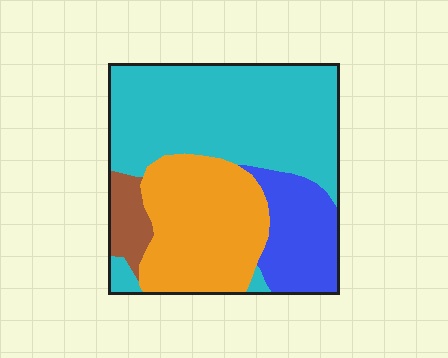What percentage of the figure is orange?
Orange covers about 30% of the figure.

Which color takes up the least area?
Brown, at roughly 5%.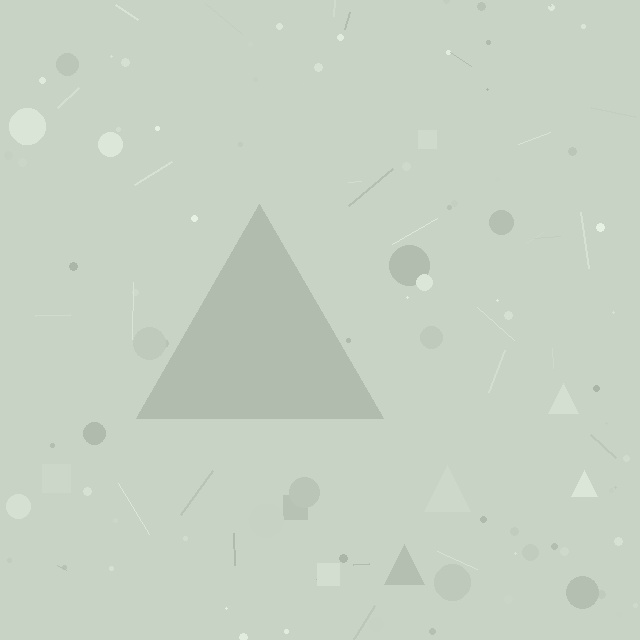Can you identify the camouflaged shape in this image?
The camouflaged shape is a triangle.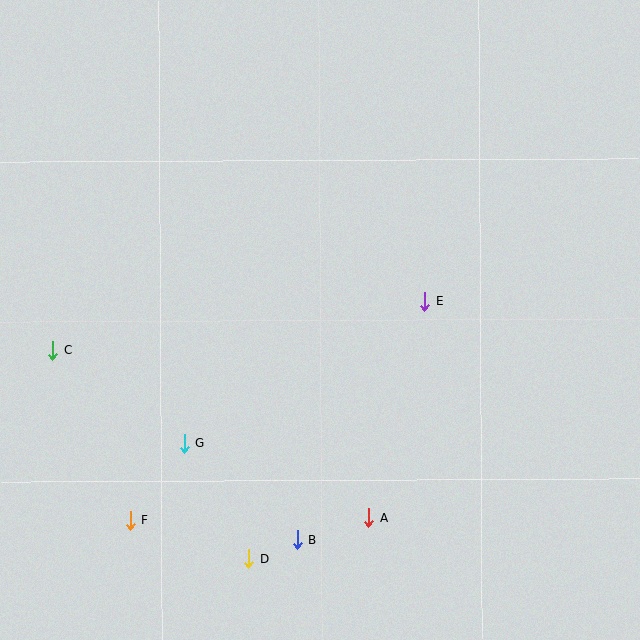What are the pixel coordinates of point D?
Point D is at (249, 559).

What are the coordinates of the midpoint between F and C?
The midpoint between F and C is at (92, 435).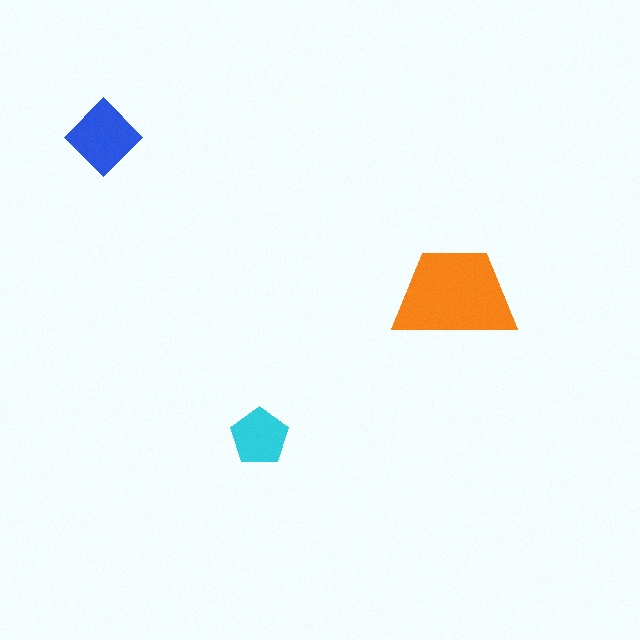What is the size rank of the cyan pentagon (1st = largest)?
3rd.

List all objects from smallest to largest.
The cyan pentagon, the blue diamond, the orange trapezoid.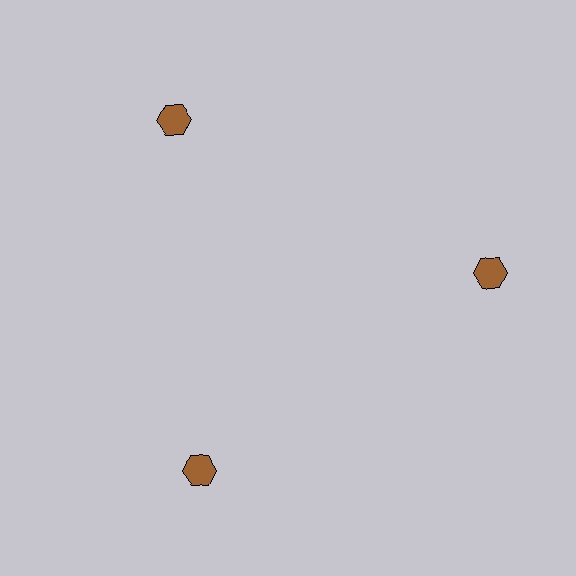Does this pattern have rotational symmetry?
Yes, this pattern has 3-fold rotational symmetry. It looks the same after rotating 120 degrees around the center.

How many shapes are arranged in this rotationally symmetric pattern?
There are 3 shapes, arranged in 3 groups of 1.